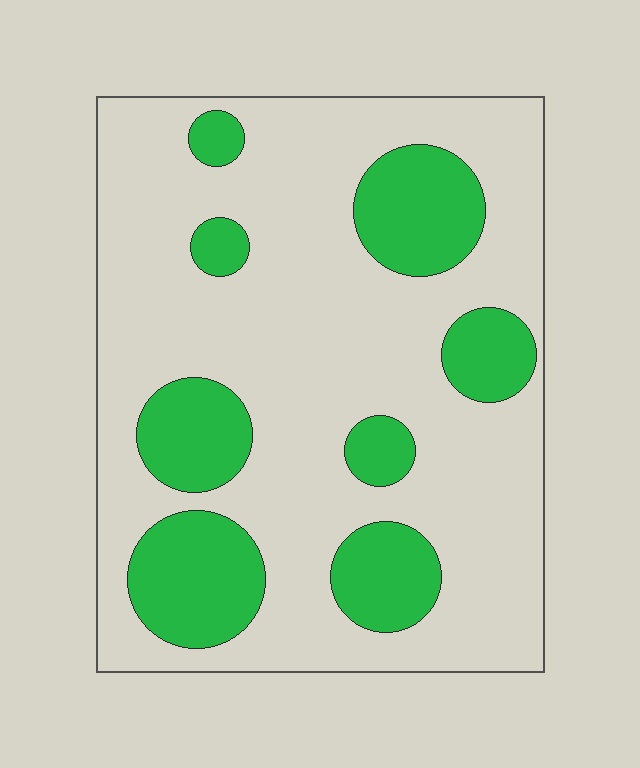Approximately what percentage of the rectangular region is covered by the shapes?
Approximately 25%.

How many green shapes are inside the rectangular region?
8.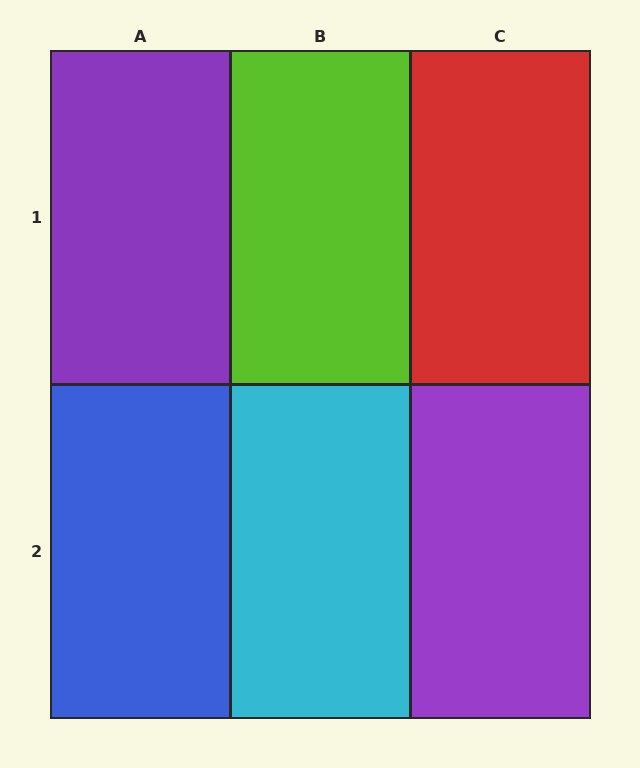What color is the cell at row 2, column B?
Cyan.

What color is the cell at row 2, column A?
Blue.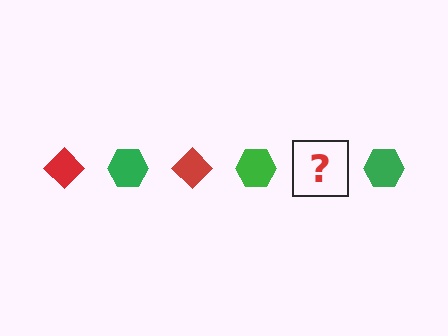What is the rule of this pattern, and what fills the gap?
The rule is that the pattern alternates between red diamond and green hexagon. The gap should be filled with a red diamond.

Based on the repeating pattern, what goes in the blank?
The blank should be a red diamond.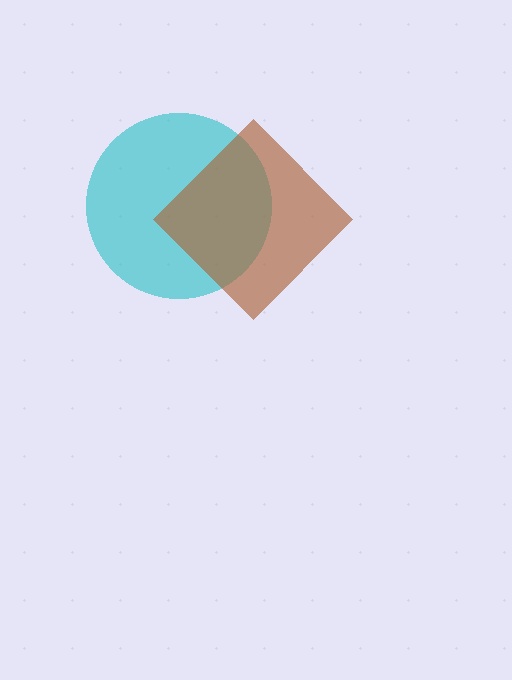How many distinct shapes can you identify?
There are 2 distinct shapes: a cyan circle, a brown diamond.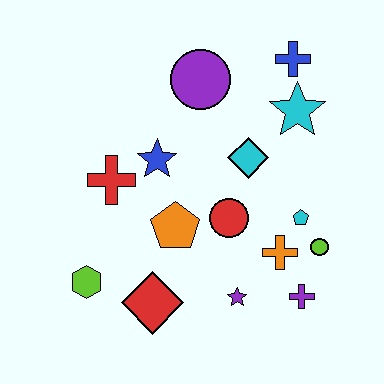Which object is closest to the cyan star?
The blue cross is closest to the cyan star.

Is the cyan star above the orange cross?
Yes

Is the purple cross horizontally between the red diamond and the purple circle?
No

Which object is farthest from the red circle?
The blue cross is farthest from the red circle.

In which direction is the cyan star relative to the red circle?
The cyan star is above the red circle.